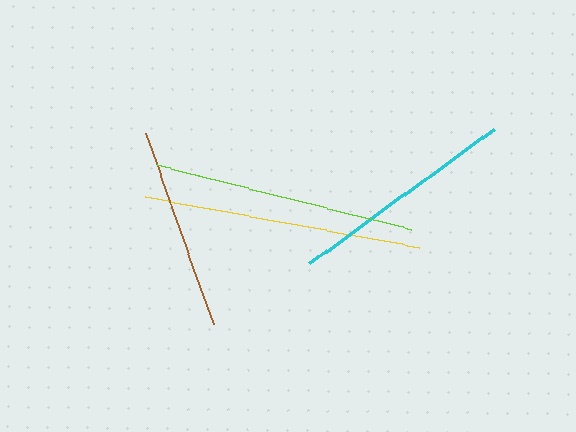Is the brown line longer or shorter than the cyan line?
The cyan line is longer than the brown line.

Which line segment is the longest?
The yellow line is the longest at approximately 278 pixels.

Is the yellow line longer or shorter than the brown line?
The yellow line is longer than the brown line.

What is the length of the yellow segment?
The yellow segment is approximately 278 pixels long.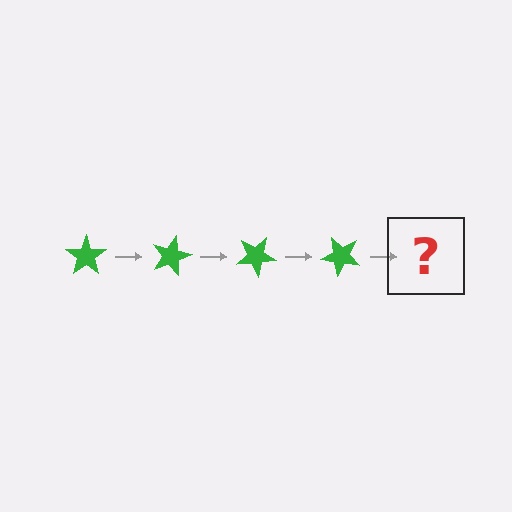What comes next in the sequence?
The next element should be a green star rotated 60 degrees.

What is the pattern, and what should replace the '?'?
The pattern is that the star rotates 15 degrees each step. The '?' should be a green star rotated 60 degrees.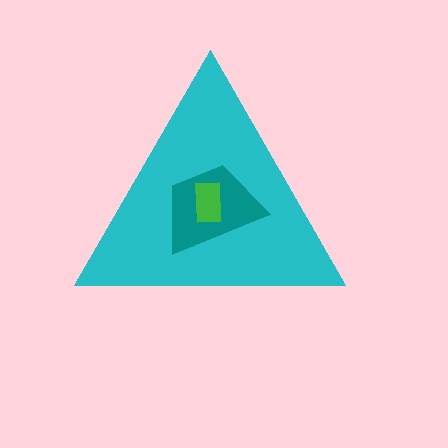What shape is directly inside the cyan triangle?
The teal trapezoid.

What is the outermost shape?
The cyan triangle.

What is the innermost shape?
The green rectangle.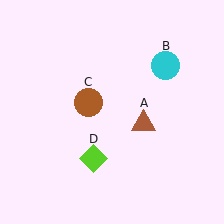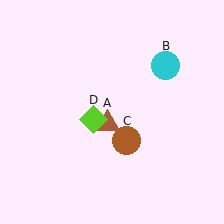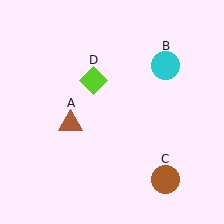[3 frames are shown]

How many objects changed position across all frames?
3 objects changed position: brown triangle (object A), brown circle (object C), lime diamond (object D).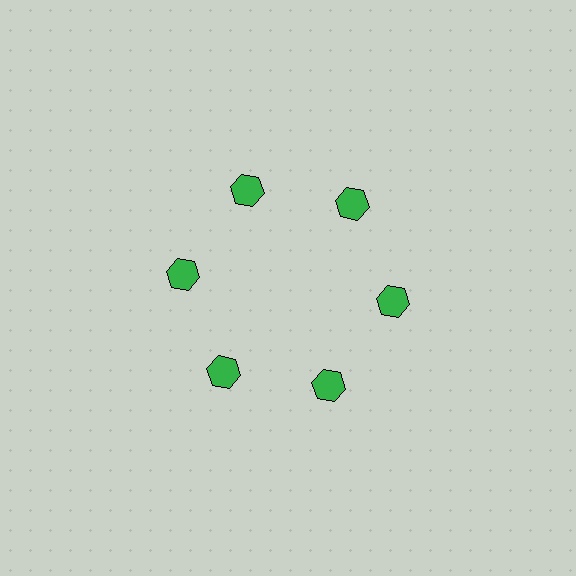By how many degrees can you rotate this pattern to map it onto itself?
The pattern maps onto itself every 60 degrees of rotation.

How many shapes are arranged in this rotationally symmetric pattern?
There are 6 shapes, arranged in 6 groups of 1.